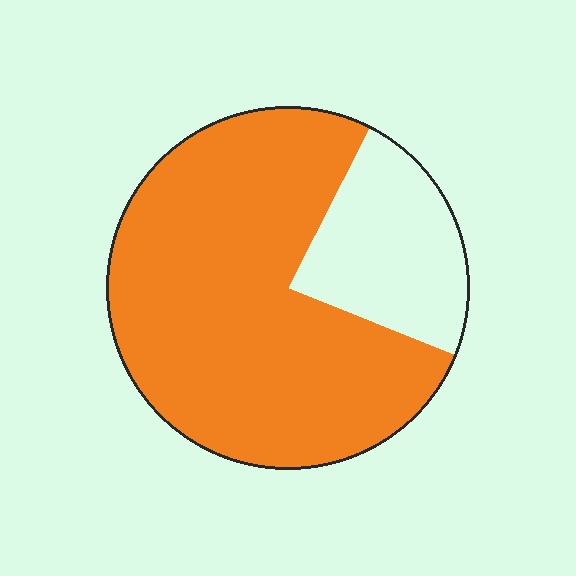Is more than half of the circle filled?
Yes.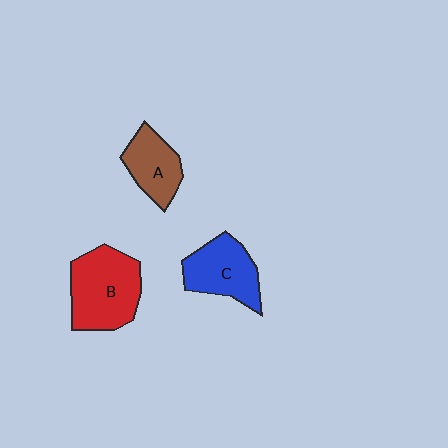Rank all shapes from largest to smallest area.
From largest to smallest: B (red), C (blue), A (brown).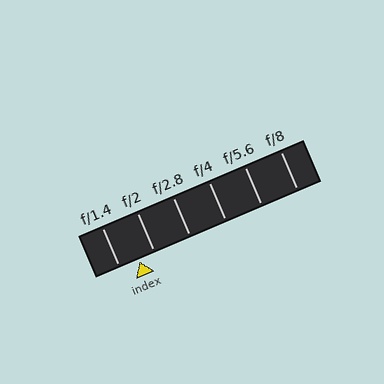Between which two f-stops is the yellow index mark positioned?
The index mark is between f/1.4 and f/2.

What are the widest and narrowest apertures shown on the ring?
The widest aperture shown is f/1.4 and the narrowest is f/8.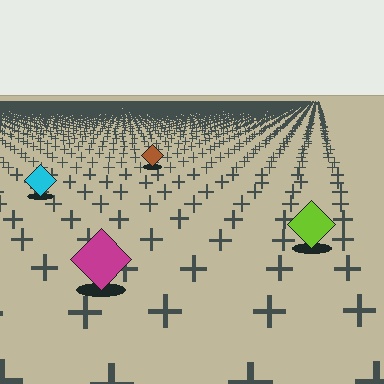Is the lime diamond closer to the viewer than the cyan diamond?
Yes. The lime diamond is closer — you can tell from the texture gradient: the ground texture is coarser near it.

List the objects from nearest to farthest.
From nearest to farthest: the magenta diamond, the lime diamond, the cyan diamond, the brown diamond.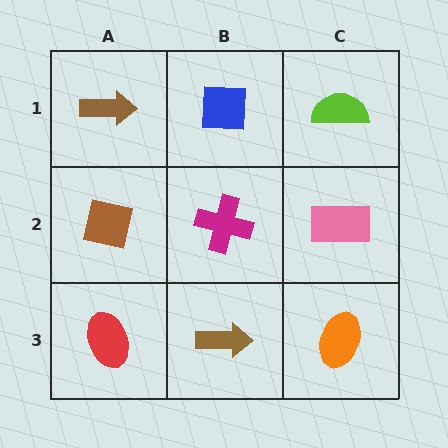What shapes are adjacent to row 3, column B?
A magenta cross (row 2, column B), a red ellipse (row 3, column A), an orange ellipse (row 3, column C).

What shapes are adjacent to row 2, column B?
A blue square (row 1, column B), a brown arrow (row 3, column B), a brown square (row 2, column A), a pink rectangle (row 2, column C).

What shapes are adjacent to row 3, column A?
A brown square (row 2, column A), a brown arrow (row 3, column B).